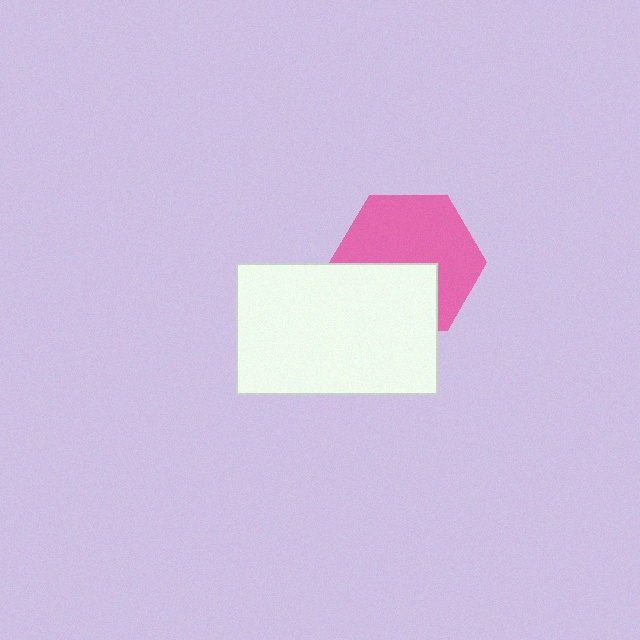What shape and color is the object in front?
The object in front is a white rectangle.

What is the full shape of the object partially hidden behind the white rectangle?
The partially hidden object is a pink hexagon.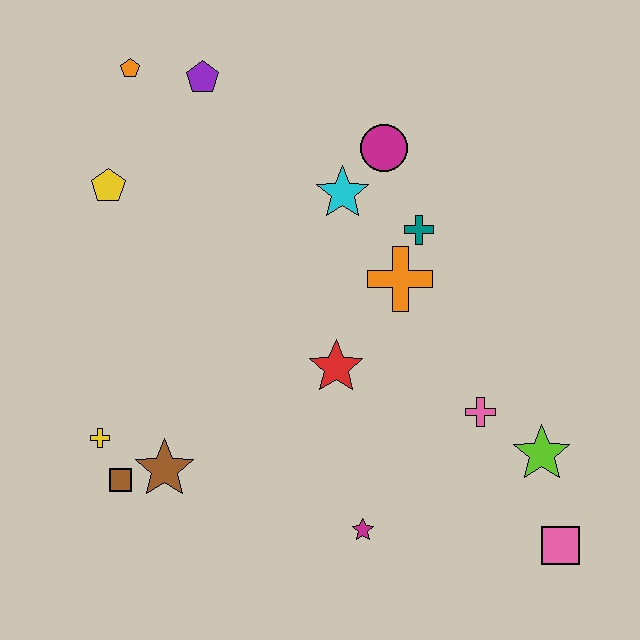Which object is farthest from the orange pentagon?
The pink square is farthest from the orange pentagon.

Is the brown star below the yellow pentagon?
Yes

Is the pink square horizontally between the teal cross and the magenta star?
No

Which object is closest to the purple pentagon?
The orange pentagon is closest to the purple pentagon.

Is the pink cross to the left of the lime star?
Yes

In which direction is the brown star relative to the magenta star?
The brown star is to the left of the magenta star.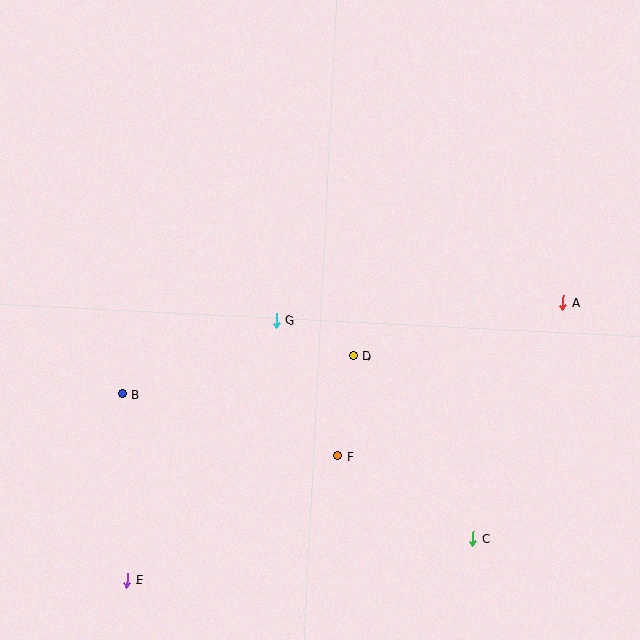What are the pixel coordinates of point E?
Point E is at (127, 580).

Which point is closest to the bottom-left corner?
Point E is closest to the bottom-left corner.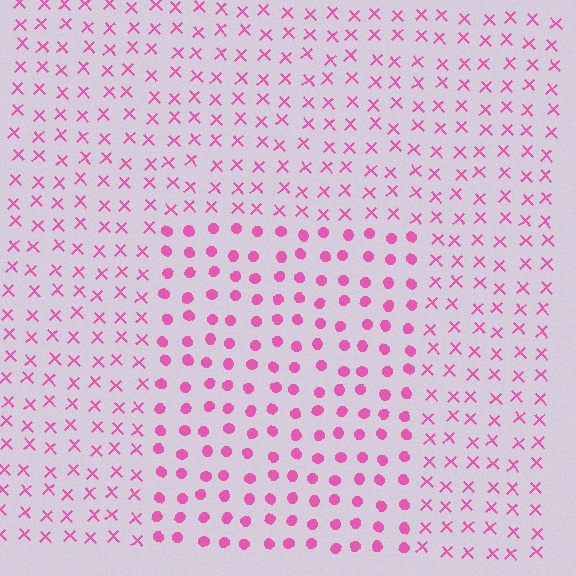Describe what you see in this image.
The image is filled with small pink elements arranged in a uniform grid. A rectangle-shaped region contains circles, while the surrounding area contains X marks. The boundary is defined purely by the change in element shape.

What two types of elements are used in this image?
The image uses circles inside the rectangle region and X marks outside it.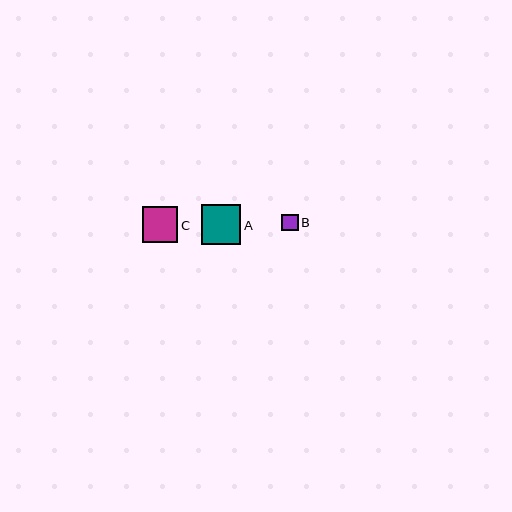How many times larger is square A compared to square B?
Square A is approximately 2.4 times the size of square B.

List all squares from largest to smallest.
From largest to smallest: A, C, B.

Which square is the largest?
Square A is the largest with a size of approximately 40 pixels.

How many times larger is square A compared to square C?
Square A is approximately 1.1 times the size of square C.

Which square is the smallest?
Square B is the smallest with a size of approximately 16 pixels.